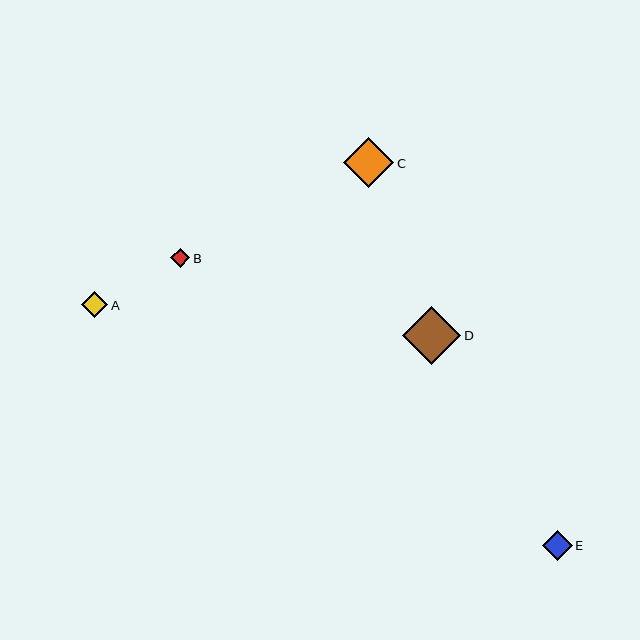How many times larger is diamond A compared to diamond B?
Diamond A is approximately 1.4 times the size of diamond B.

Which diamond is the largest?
Diamond D is the largest with a size of approximately 58 pixels.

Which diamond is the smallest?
Diamond B is the smallest with a size of approximately 19 pixels.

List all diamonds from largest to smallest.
From largest to smallest: D, C, E, A, B.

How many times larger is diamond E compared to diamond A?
Diamond E is approximately 1.1 times the size of diamond A.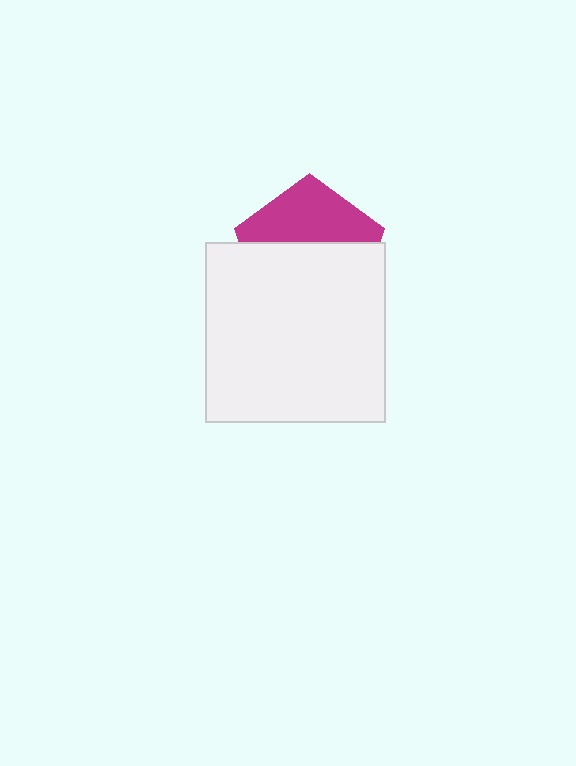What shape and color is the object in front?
The object in front is a white square.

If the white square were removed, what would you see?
You would see the complete magenta pentagon.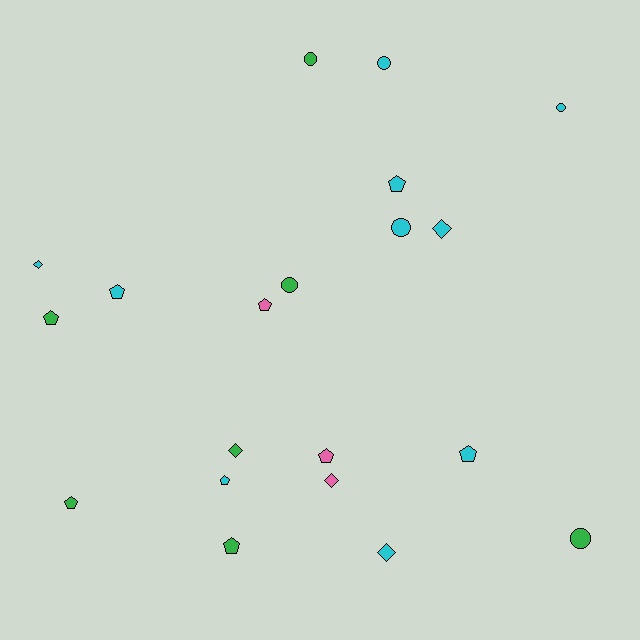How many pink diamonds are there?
There is 1 pink diamond.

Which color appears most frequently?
Cyan, with 10 objects.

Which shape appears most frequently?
Pentagon, with 9 objects.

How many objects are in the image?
There are 20 objects.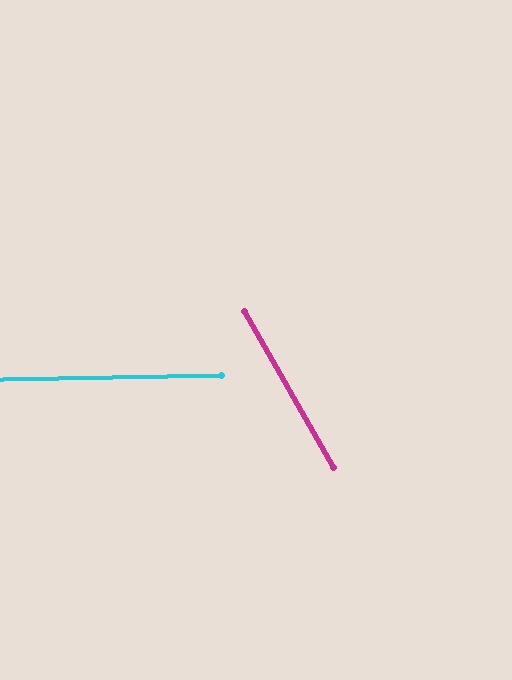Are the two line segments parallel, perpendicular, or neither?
Neither parallel nor perpendicular — they differ by about 61°.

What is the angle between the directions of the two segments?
Approximately 61 degrees.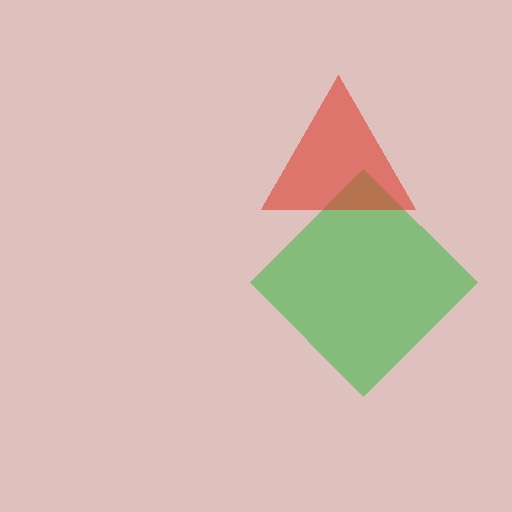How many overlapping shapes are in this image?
There are 2 overlapping shapes in the image.